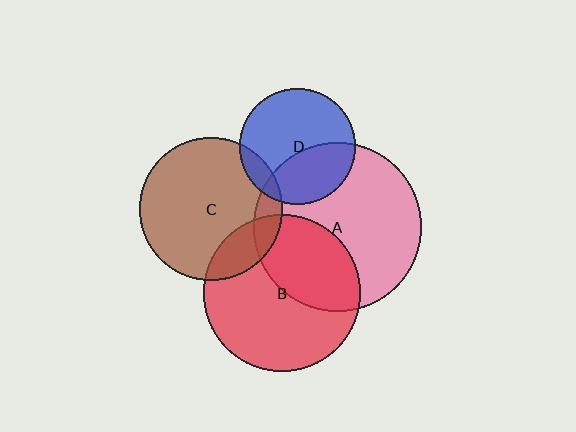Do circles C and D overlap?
Yes.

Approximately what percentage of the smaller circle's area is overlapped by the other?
Approximately 10%.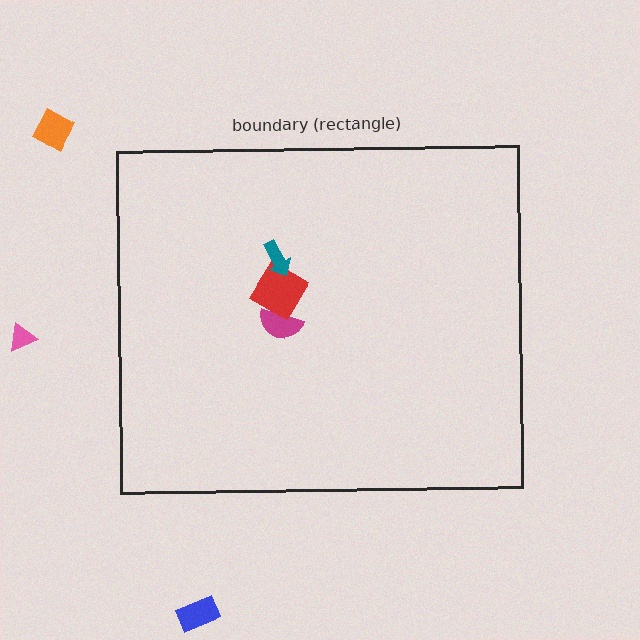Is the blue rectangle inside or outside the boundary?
Outside.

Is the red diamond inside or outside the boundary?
Inside.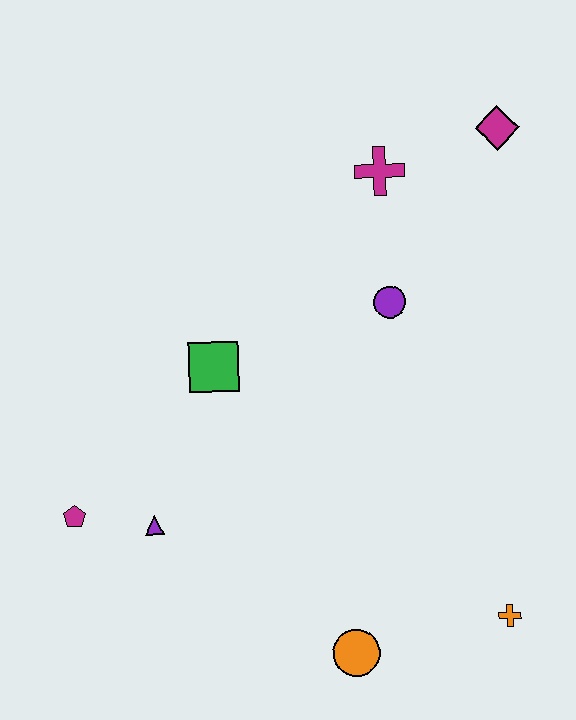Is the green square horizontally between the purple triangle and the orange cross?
Yes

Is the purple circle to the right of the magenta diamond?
No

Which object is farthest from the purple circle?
The magenta pentagon is farthest from the purple circle.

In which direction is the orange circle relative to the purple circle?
The orange circle is below the purple circle.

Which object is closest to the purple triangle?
The magenta pentagon is closest to the purple triangle.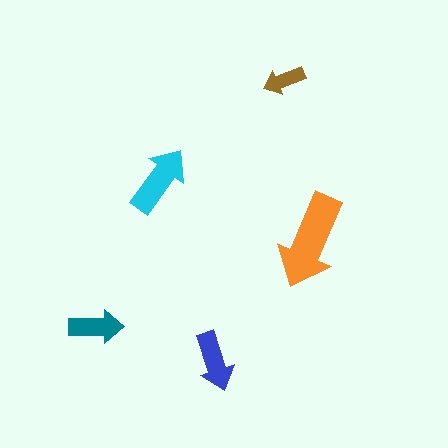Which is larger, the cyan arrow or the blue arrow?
The cyan one.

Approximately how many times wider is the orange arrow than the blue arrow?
About 1.5 times wider.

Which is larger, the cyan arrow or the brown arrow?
The cyan one.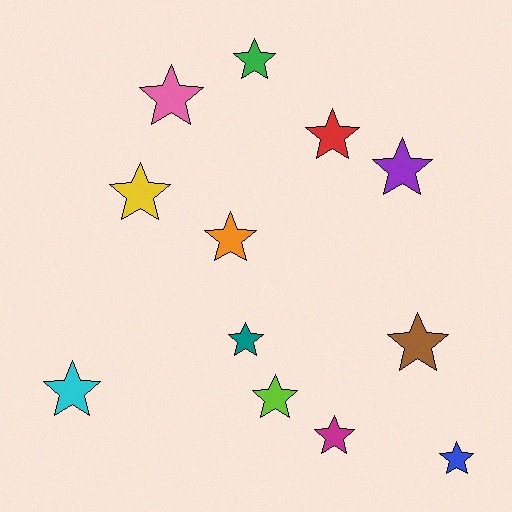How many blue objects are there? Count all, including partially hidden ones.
There is 1 blue object.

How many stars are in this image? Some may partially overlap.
There are 12 stars.